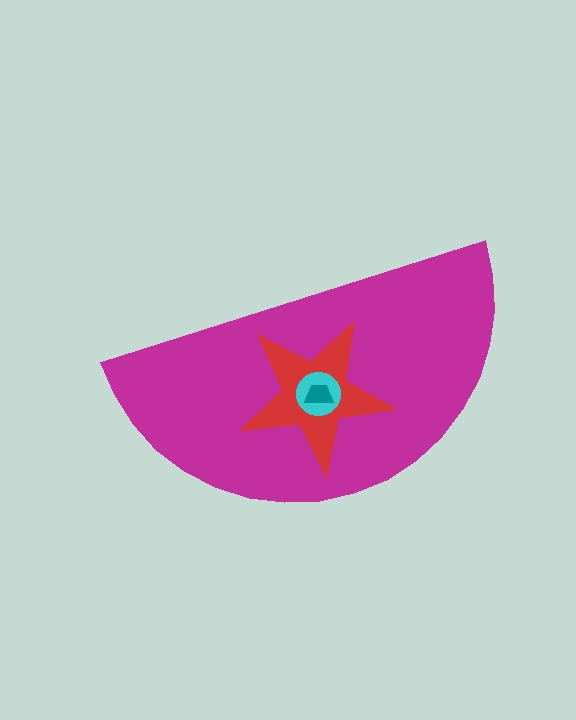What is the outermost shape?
The magenta semicircle.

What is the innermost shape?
The teal trapezoid.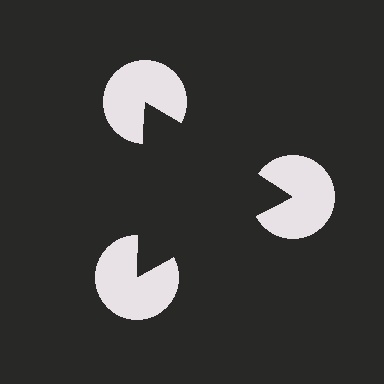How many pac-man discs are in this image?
There are 3 — one at each vertex of the illusory triangle.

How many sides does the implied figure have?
3 sides.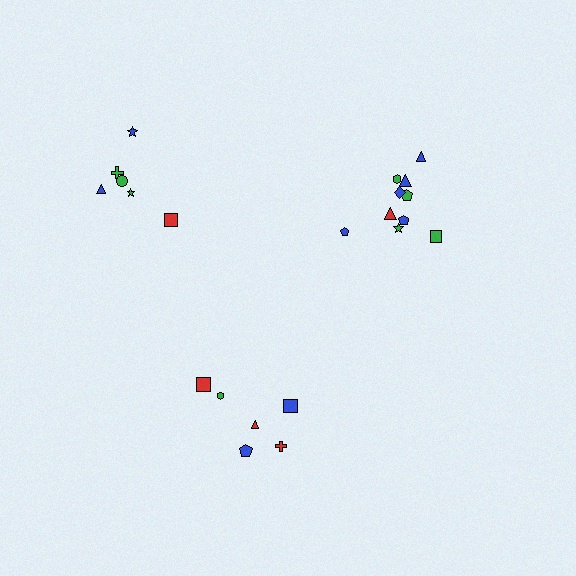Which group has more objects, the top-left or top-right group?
The top-right group.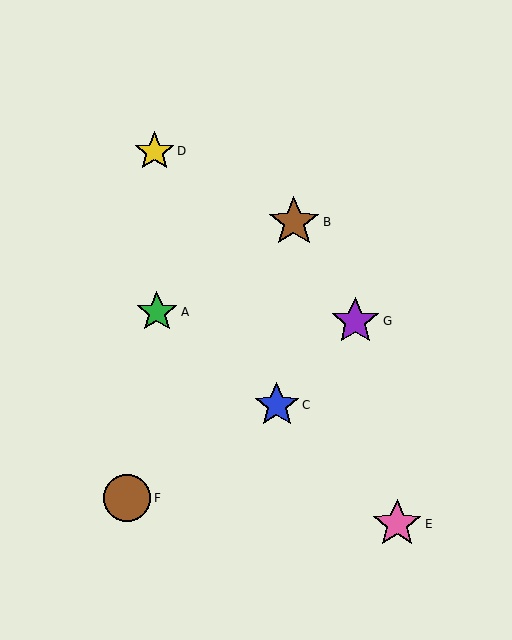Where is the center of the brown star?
The center of the brown star is at (294, 222).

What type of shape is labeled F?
Shape F is a brown circle.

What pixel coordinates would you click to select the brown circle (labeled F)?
Click at (127, 498) to select the brown circle F.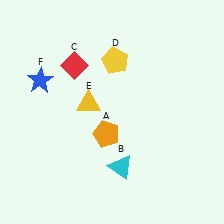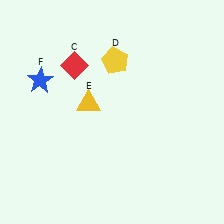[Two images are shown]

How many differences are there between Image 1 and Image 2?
There are 2 differences between the two images.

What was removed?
The orange pentagon (A), the cyan triangle (B) were removed in Image 2.